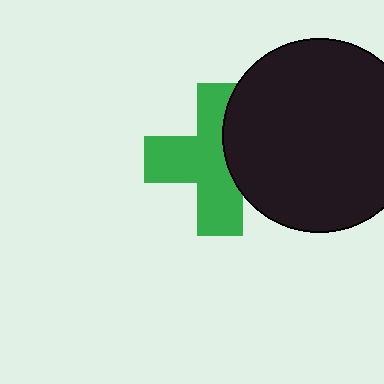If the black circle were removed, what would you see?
You would see the complete green cross.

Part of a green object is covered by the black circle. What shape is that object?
It is a cross.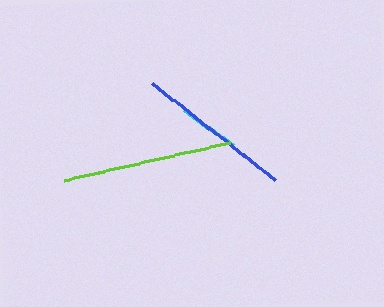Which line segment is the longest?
The lime line is the longest at approximately 170 pixels.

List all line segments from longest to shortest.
From longest to shortest: lime, blue, cyan.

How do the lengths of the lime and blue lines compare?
The lime and blue lines are approximately the same length.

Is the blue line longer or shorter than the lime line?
The lime line is longer than the blue line.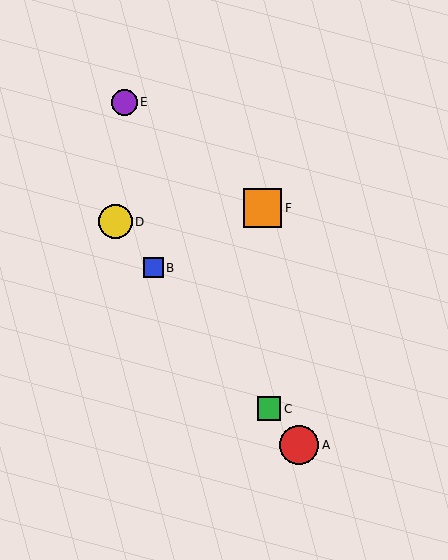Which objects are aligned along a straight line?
Objects A, B, C, D are aligned along a straight line.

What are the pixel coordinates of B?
Object B is at (153, 268).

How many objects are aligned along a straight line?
4 objects (A, B, C, D) are aligned along a straight line.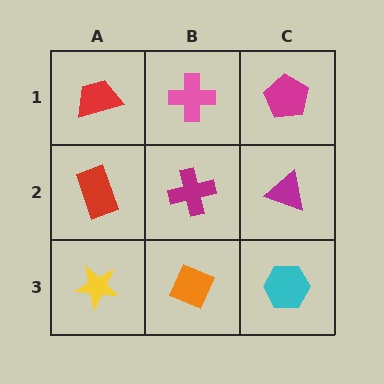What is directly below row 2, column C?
A cyan hexagon.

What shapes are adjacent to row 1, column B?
A magenta cross (row 2, column B), a red trapezoid (row 1, column A), a magenta pentagon (row 1, column C).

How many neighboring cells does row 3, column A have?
2.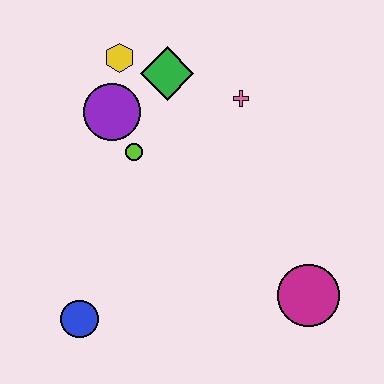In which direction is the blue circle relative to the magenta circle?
The blue circle is to the left of the magenta circle.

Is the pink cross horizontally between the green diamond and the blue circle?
No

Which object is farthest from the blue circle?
The pink cross is farthest from the blue circle.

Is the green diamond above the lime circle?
Yes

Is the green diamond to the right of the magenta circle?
No